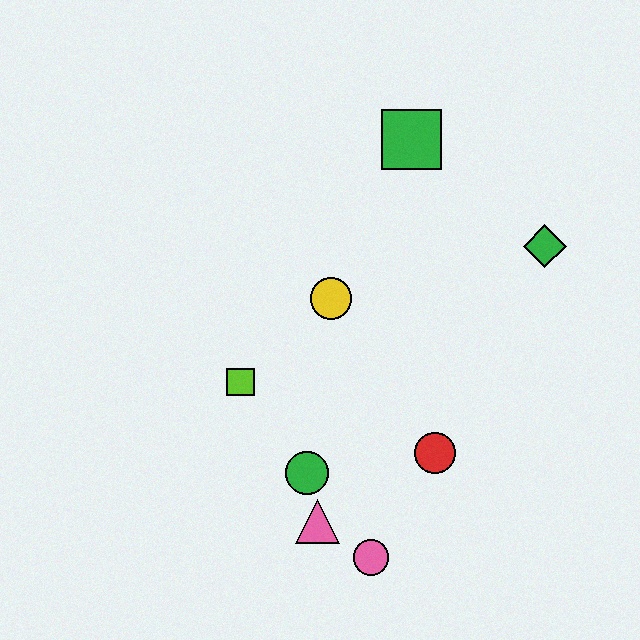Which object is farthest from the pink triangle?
The green square is farthest from the pink triangle.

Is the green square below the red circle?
No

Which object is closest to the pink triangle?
The green circle is closest to the pink triangle.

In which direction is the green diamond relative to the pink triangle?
The green diamond is above the pink triangle.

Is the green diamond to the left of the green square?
No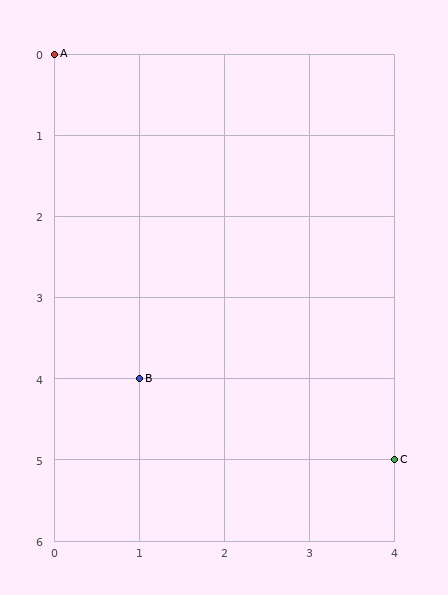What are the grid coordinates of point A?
Point A is at grid coordinates (0, 0).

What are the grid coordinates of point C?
Point C is at grid coordinates (4, 5).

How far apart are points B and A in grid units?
Points B and A are 1 column and 4 rows apart (about 4.1 grid units diagonally).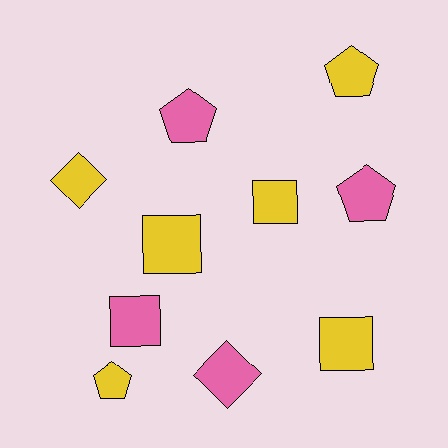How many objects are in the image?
There are 10 objects.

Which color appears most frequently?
Yellow, with 6 objects.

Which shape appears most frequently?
Pentagon, with 4 objects.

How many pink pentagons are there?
There are 2 pink pentagons.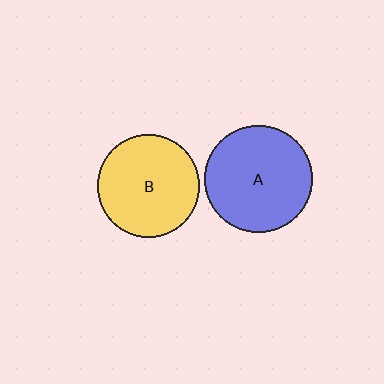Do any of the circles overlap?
No, none of the circles overlap.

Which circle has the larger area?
Circle A (blue).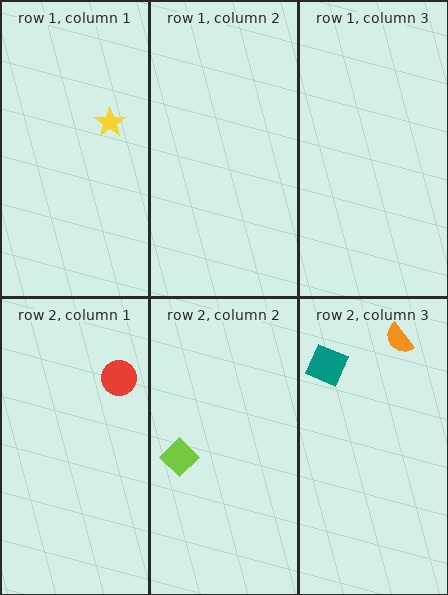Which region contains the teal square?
The row 2, column 3 region.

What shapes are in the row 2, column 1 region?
The red circle.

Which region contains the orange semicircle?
The row 2, column 3 region.